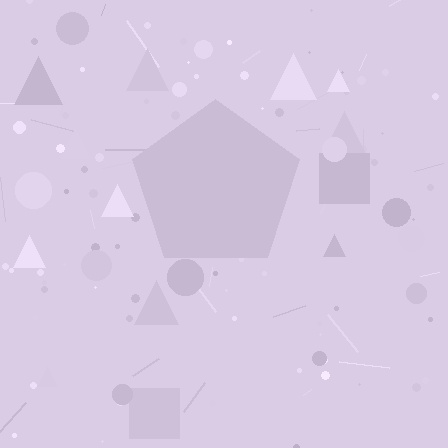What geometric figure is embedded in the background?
A pentagon is embedded in the background.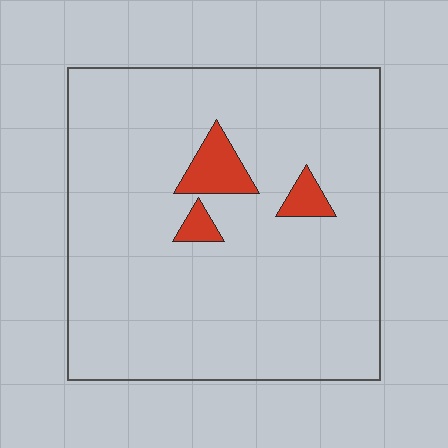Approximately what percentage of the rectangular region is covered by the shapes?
Approximately 5%.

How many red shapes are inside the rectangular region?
3.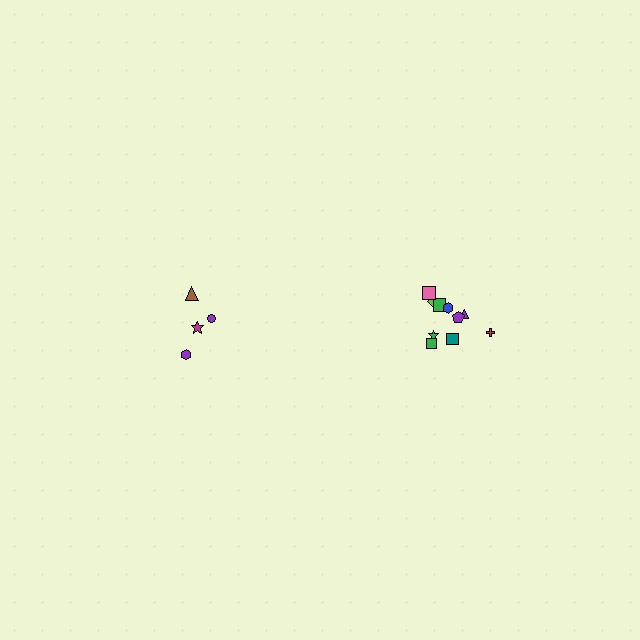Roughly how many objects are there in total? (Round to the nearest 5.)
Roughly 15 objects in total.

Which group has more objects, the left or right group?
The right group.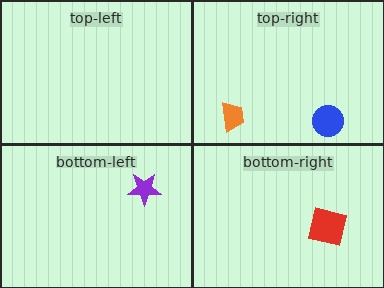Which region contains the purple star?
The bottom-left region.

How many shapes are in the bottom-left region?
1.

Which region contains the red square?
The bottom-right region.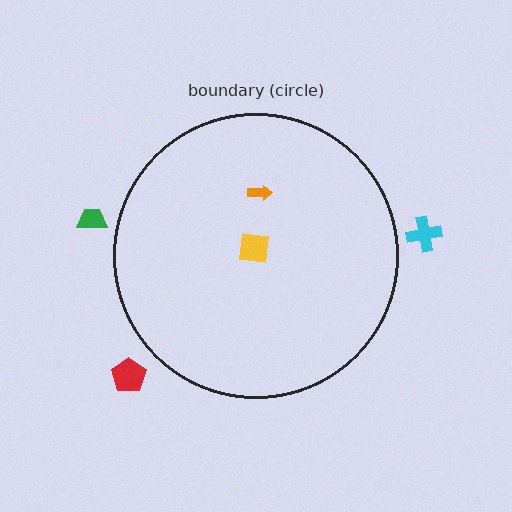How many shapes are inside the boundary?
2 inside, 3 outside.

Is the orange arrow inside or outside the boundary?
Inside.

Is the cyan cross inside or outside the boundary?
Outside.